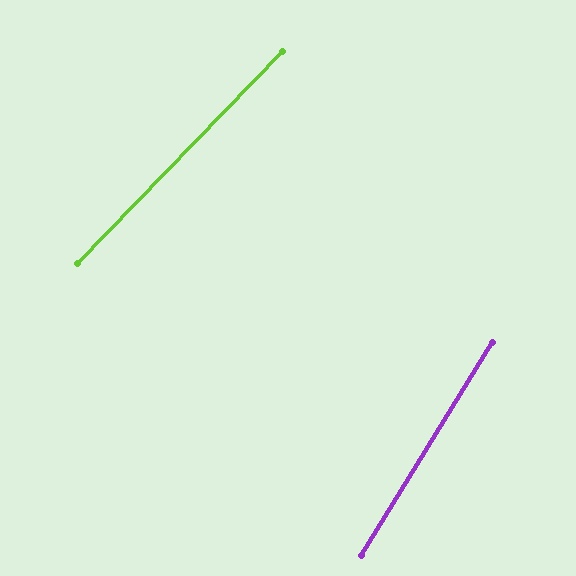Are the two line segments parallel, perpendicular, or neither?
Neither parallel nor perpendicular — they differ by about 12°.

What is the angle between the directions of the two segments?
Approximately 12 degrees.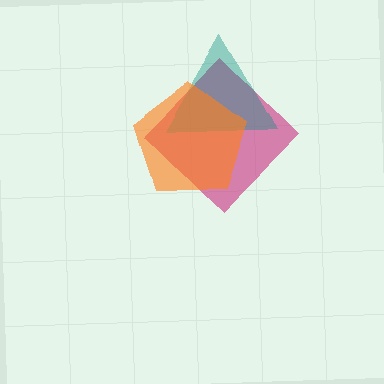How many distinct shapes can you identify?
There are 3 distinct shapes: a magenta diamond, a teal triangle, an orange pentagon.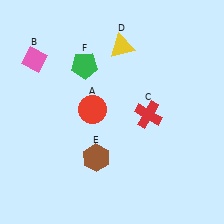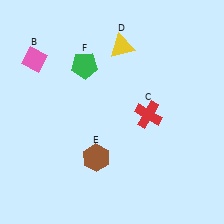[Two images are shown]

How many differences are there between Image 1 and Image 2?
There is 1 difference between the two images.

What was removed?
The red circle (A) was removed in Image 2.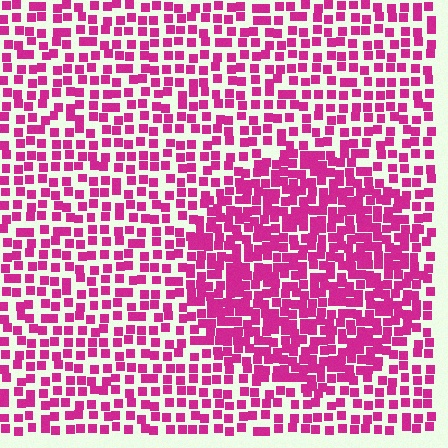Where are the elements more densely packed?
The elements are more densely packed inside the circle boundary.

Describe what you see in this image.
The image contains small magenta elements arranged at two different densities. A circle-shaped region is visible where the elements are more densely packed than the surrounding area.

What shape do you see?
I see a circle.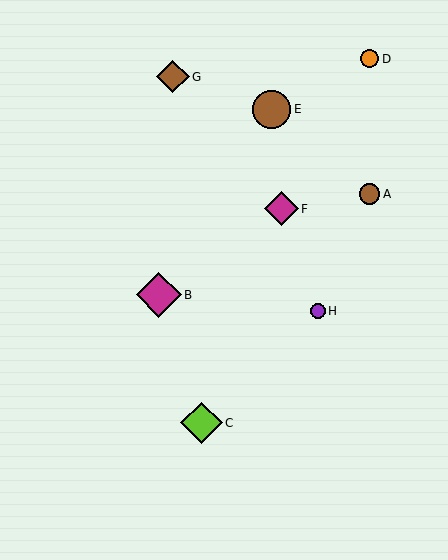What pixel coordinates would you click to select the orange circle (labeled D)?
Click at (370, 59) to select the orange circle D.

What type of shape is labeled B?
Shape B is a magenta diamond.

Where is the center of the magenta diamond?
The center of the magenta diamond is at (281, 209).